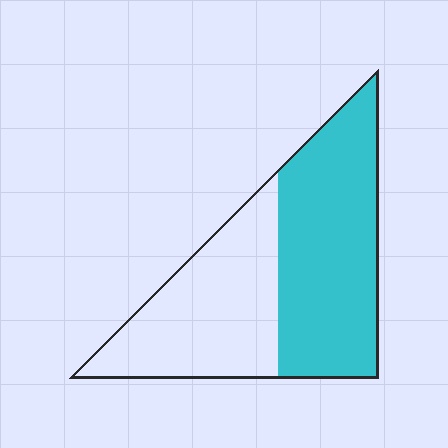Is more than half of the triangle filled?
Yes.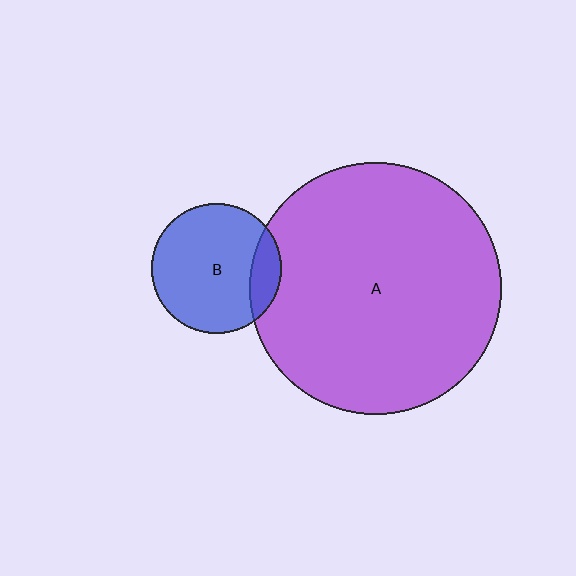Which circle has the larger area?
Circle A (purple).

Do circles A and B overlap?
Yes.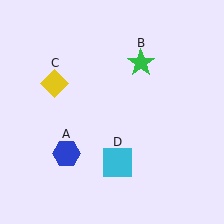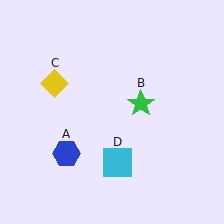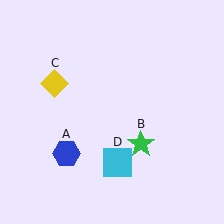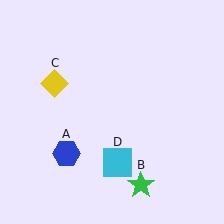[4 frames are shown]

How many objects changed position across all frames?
1 object changed position: green star (object B).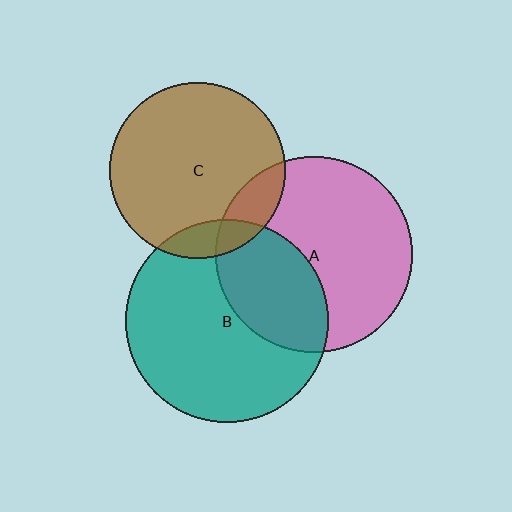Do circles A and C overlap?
Yes.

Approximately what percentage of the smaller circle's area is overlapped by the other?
Approximately 15%.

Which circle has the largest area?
Circle B (teal).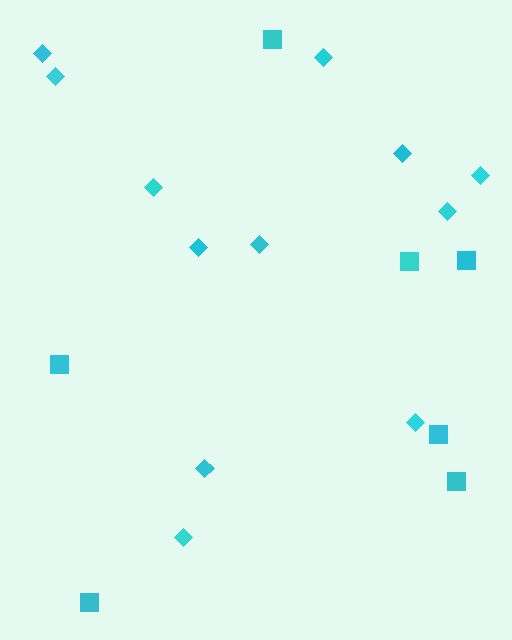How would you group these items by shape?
There are 2 groups: one group of diamonds (12) and one group of squares (7).